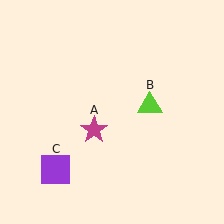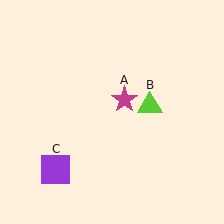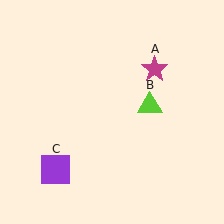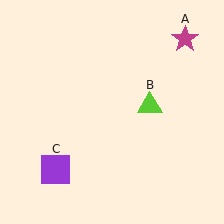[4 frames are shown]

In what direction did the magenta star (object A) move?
The magenta star (object A) moved up and to the right.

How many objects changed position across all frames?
1 object changed position: magenta star (object A).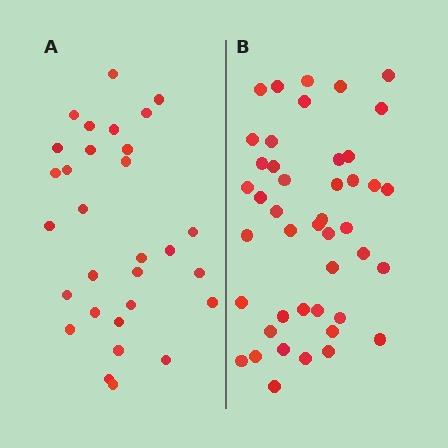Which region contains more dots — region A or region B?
Region B (the right region) has more dots.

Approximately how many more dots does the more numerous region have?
Region B has approximately 15 more dots than region A.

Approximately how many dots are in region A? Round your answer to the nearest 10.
About 30 dots.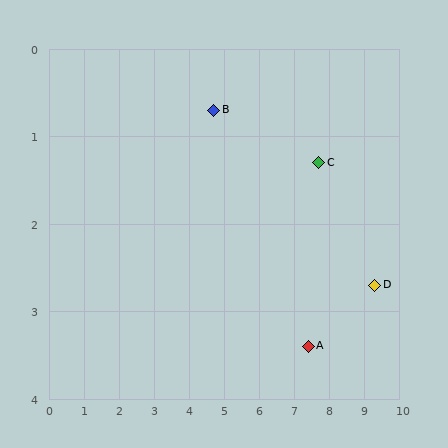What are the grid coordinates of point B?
Point B is at approximately (4.7, 0.7).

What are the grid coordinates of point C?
Point C is at approximately (7.7, 1.3).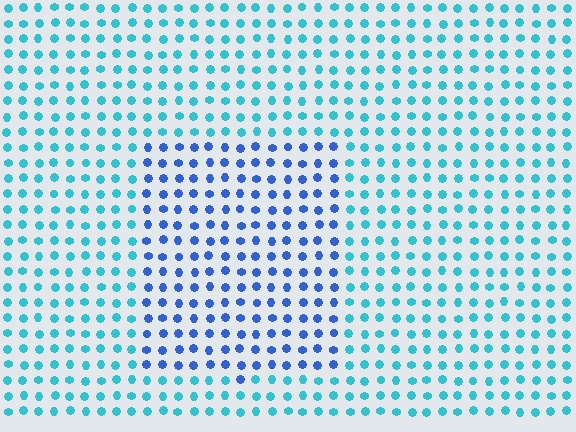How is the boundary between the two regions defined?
The boundary is defined purely by a slight shift in hue (about 38 degrees). Spacing, size, and orientation are identical on both sides.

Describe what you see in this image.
The image is filled with small cyan elements in a uniform arrangement. A rectangle-shaped region is visible where the elements are tinted to a slightly different hue, forming a subtle color boundary.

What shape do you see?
I see a rectangle.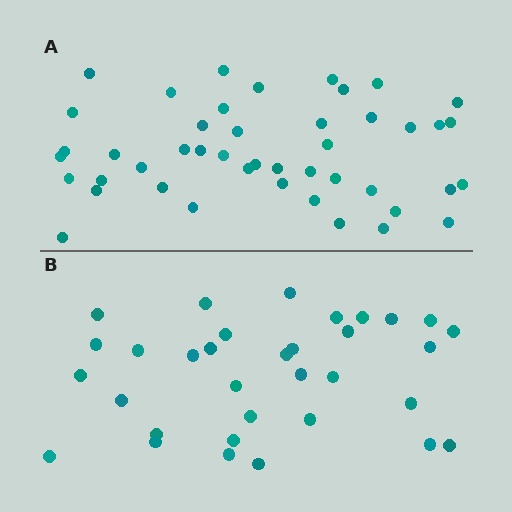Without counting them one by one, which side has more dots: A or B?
Region A (the top region) has more dots.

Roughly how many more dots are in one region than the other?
Region A has roughly 12 or so more dots than region B.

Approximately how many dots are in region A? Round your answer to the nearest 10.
About 40 dots. (The exact count is 45, which rounds to 40.)